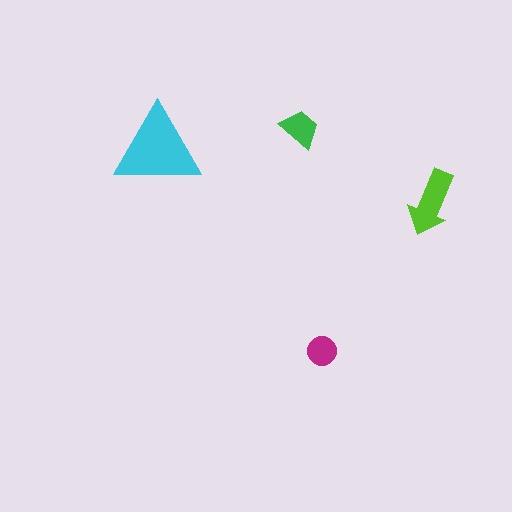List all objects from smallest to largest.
The magenta circle, the green trapezoid, the lime arrow, the cyan triangle.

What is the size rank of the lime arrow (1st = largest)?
2nd.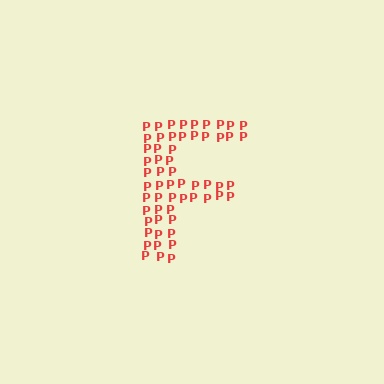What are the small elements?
The small elements are letter P's.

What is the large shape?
The large shape is the letter F.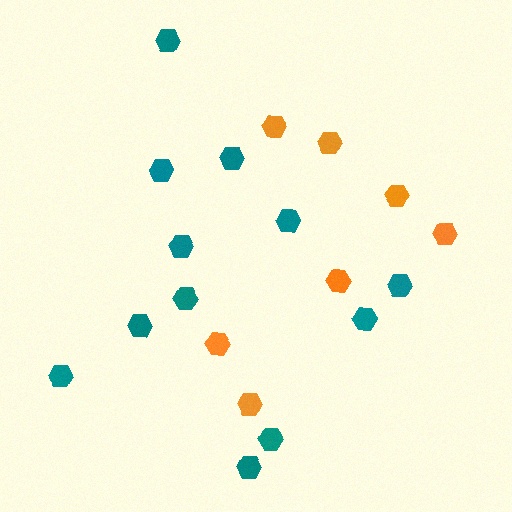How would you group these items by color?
There are 2 groups: one group of teal hexagons (12) and one group of orange hexagons (7).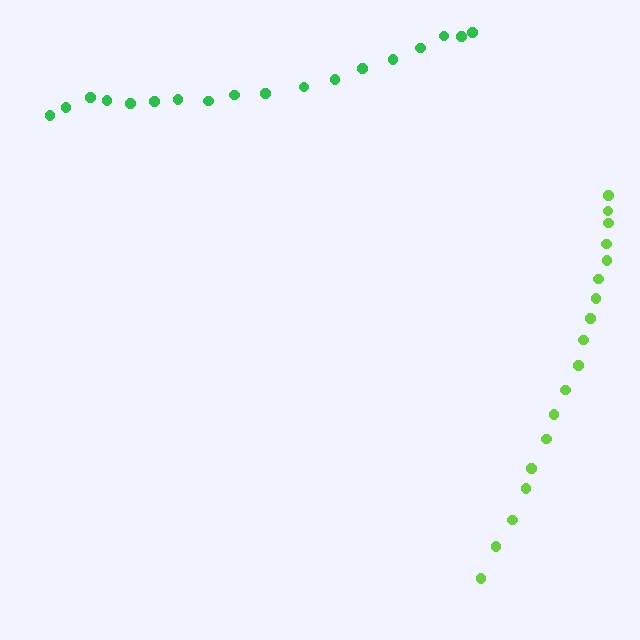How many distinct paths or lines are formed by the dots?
There are 2 distinct paths.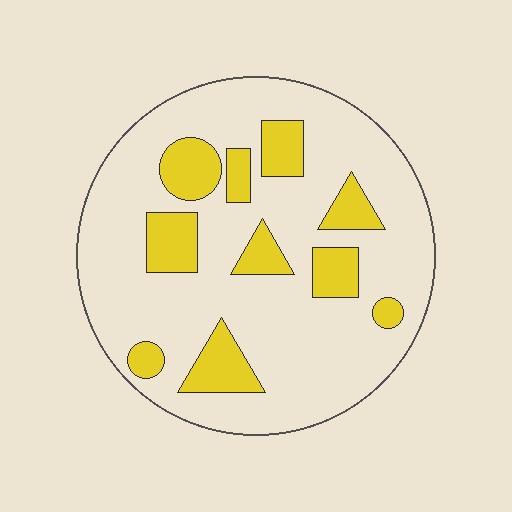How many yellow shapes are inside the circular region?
10.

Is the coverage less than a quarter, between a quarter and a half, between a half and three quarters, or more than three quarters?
Less than a quarter.